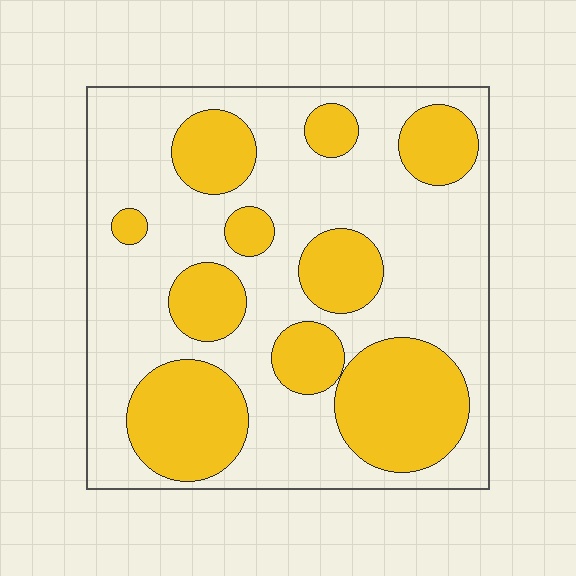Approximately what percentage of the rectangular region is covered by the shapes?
Approximately 35%.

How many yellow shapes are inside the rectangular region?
10.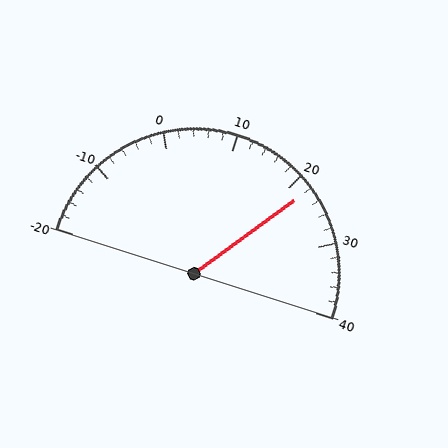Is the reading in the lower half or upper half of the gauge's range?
The reading is in the upper half of the range (-20 to 40).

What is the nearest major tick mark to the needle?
The nearest major tick mark is 20.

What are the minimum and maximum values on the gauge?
The gauge ranges from -20 to 40.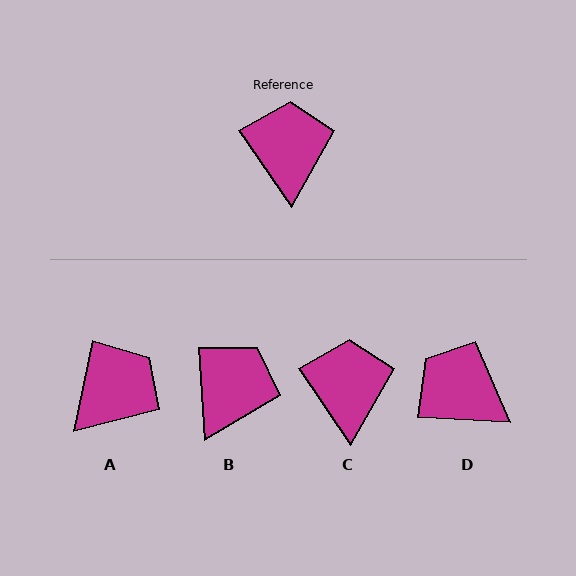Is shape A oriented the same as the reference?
No, it is off by about 46 degrees.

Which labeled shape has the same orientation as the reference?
C.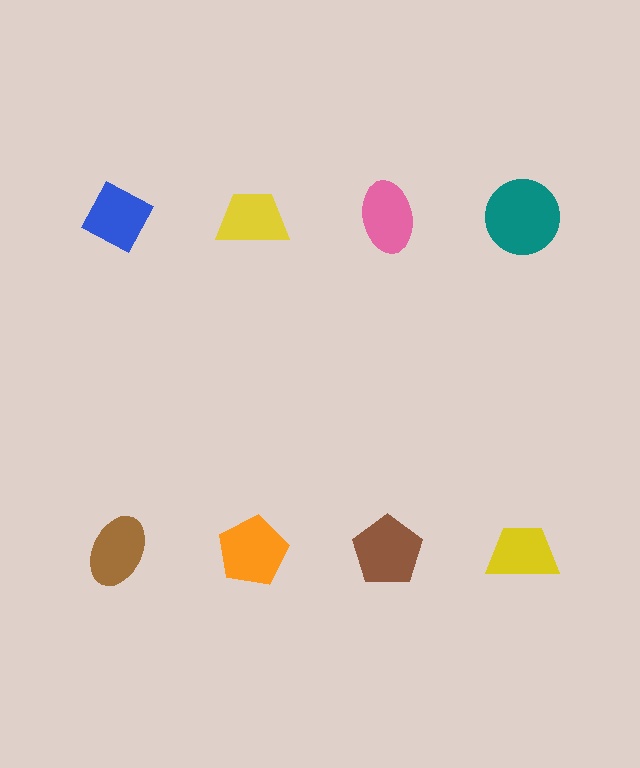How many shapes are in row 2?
4 shapes.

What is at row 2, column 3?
A brown pentagon.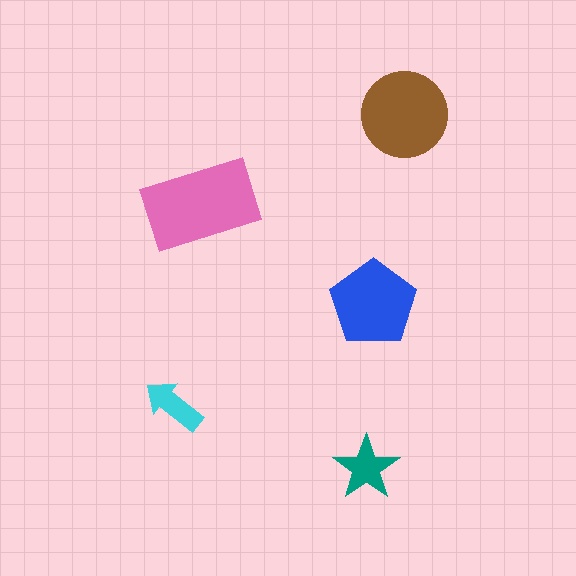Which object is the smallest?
The cyan arrow.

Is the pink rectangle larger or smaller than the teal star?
Larger.